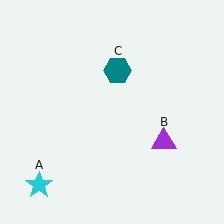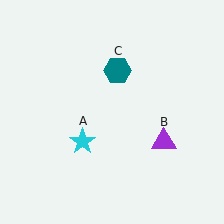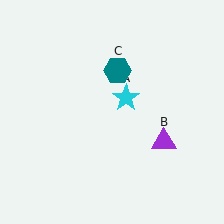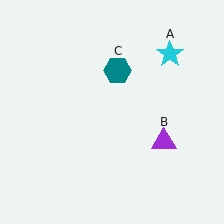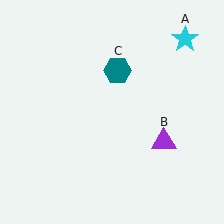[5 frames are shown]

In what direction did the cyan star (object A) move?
The cyan star (object A) moved up and to the right.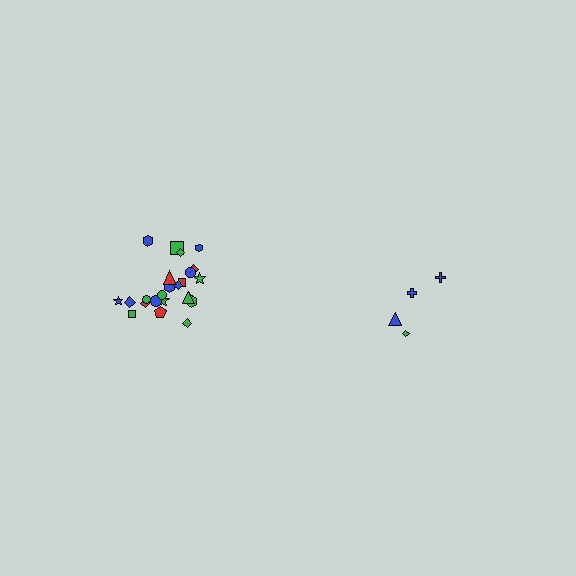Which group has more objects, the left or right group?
The left group.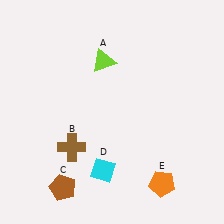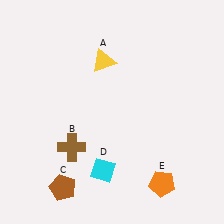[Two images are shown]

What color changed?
The triangle (A) changed from lime in Image 1 to yellow in Image 2.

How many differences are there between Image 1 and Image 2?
There is 1 difference between the two images.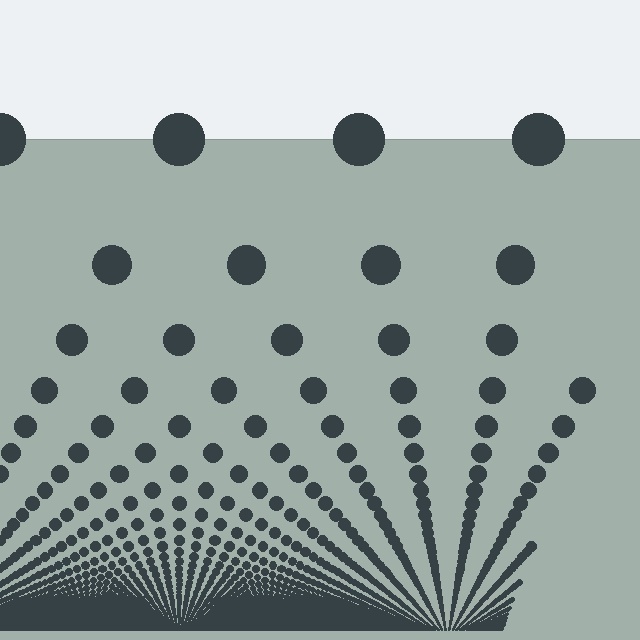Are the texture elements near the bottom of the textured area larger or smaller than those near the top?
Smaller. The gradient is inverted — elements near the bottom are smaller and denser.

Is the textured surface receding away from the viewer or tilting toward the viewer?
The surface appears to tilt toward the viewer. Texture elements get larger and sparser toward the top.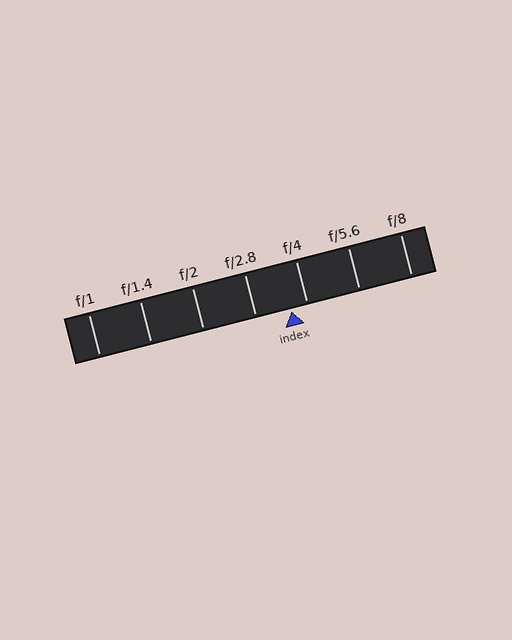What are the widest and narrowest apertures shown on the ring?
The widest aperture shown is f/1 and the narrowest is f/8.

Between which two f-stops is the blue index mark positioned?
The index mark is between f/2.8 and f/4.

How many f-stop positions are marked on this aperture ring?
There are 7 f-stop positions marked.